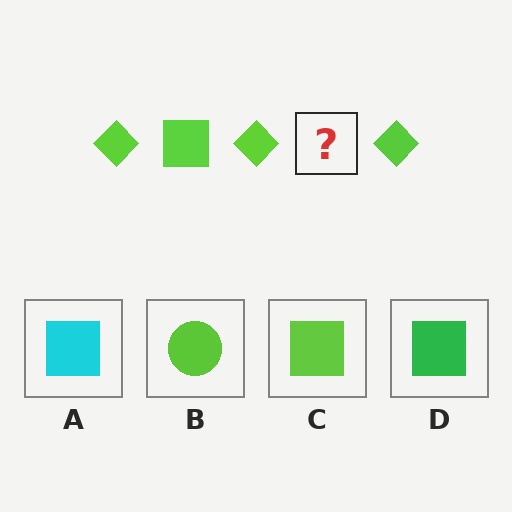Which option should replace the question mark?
Option C.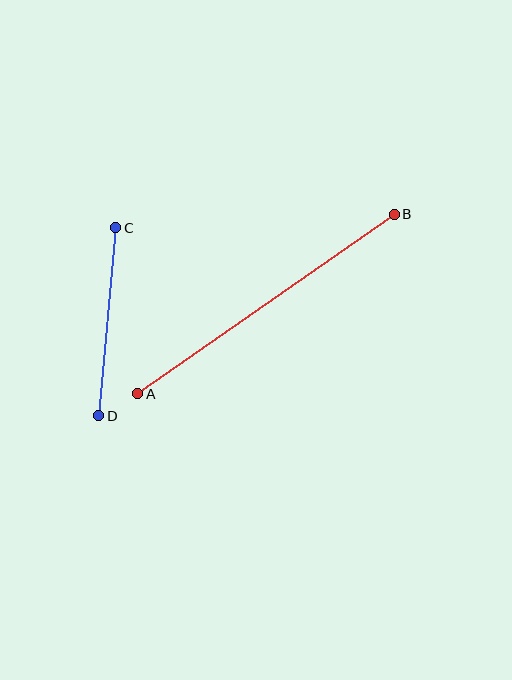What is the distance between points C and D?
The distance is approximately 189 pixels.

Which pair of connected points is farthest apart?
Points A and B are farthest apart.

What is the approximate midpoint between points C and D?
The midpoint is at approximately (107, 322) pixels.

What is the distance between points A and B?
The distance is approximately 313 pixels.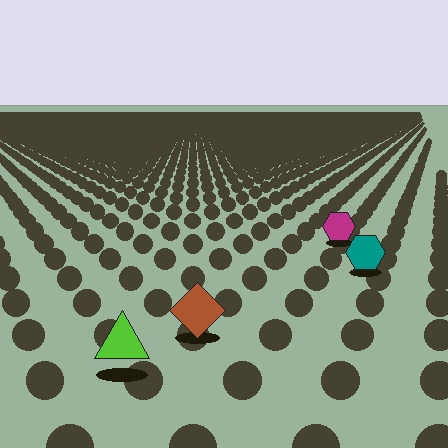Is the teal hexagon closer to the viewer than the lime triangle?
No. The lime triangle is closer — you can tell from the texture gradient: the ground texture is coarser near it.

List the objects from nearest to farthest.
From nearest to farthest: the lime triangle, the brown diamond, the teal hexagon, the magenta hexagon.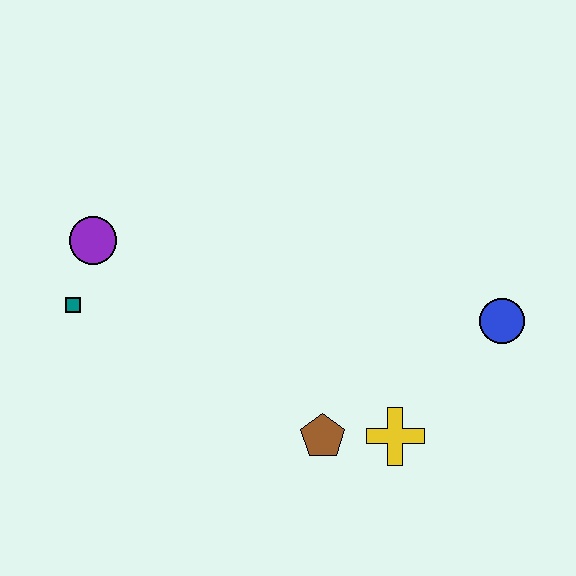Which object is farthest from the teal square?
The blue circle is farthest from the teal square.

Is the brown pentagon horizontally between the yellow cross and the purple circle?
Yes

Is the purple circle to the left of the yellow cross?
Yes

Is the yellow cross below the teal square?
Yes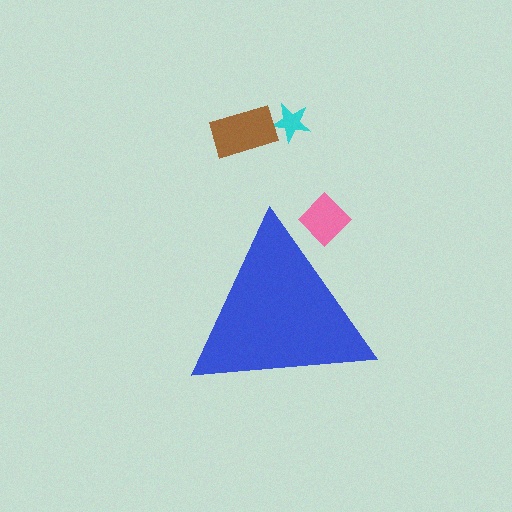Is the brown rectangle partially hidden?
No, the brown rectangle is fully visible.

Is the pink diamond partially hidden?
Yes, the pink diamond is partially hidden behind the blue triangle.